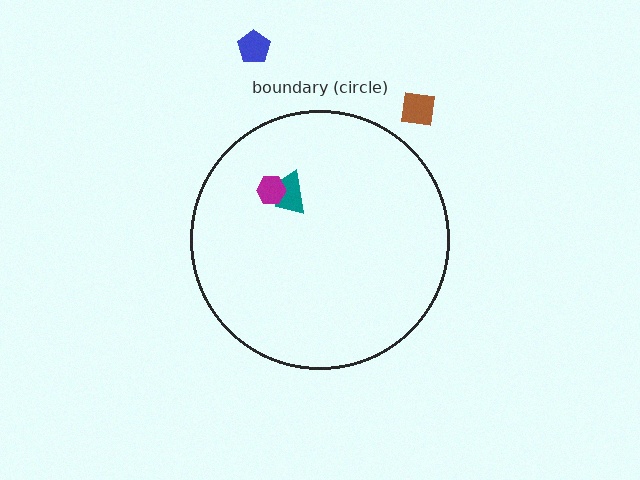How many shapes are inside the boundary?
2 inside, 2 outside.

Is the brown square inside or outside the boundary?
Outside.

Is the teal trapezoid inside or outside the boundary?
Inside.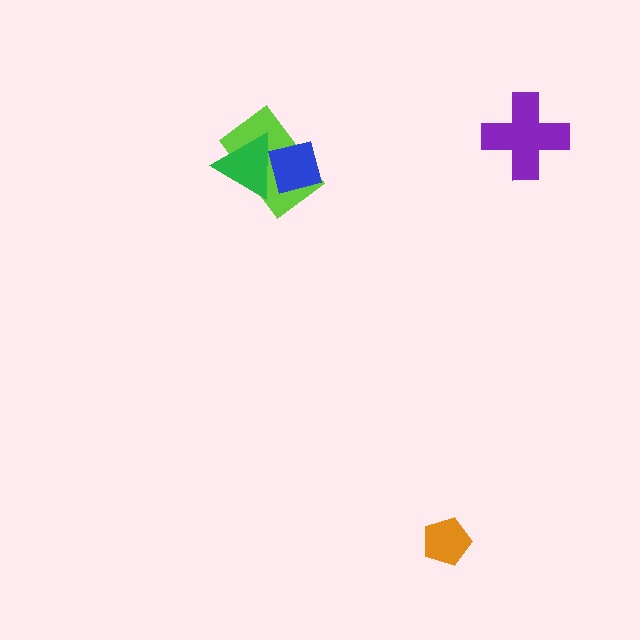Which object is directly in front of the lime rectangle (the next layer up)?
The green triangle is directly in front of the lime rectangle.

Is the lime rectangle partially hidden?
Yes, it is partially covered by another shape.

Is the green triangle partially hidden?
Yes, it is partially covered by another shape.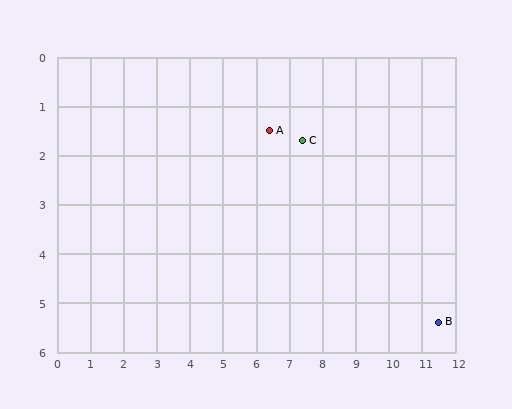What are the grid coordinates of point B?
Point B is at approximately (11.5, 5.4).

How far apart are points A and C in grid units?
Points A and C are about 1.0 grid units apart.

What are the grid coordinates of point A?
Point A is at approximately (6.4, 1.5).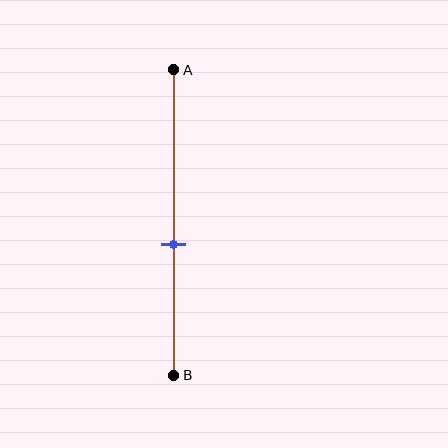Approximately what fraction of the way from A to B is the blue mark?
The blue mark is approximately 55% of the way from A to B.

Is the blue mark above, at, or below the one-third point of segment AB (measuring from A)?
The blue mark is below the one-third point of segment AB.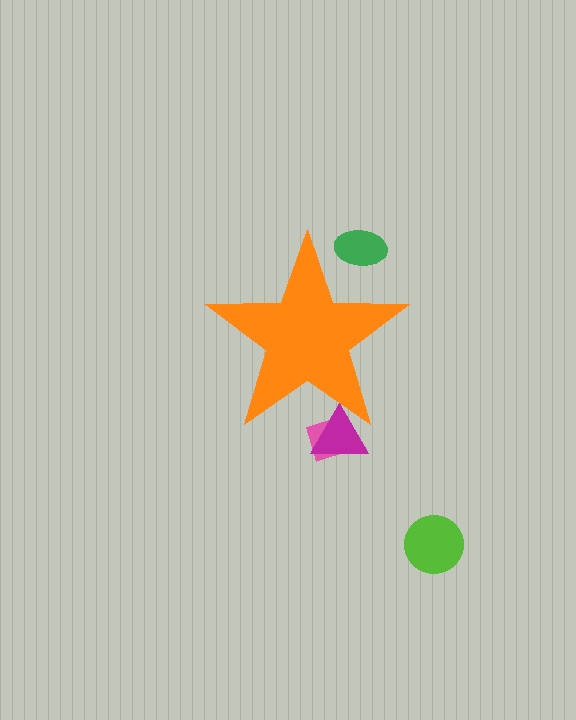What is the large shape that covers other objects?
An orange star.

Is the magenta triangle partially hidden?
Yes, the magenta triangle is partially hidden behind the orange star.